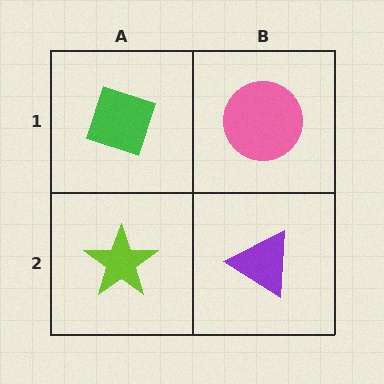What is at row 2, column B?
A purple triangle.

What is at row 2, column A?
A lime star.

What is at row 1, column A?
A green diamond.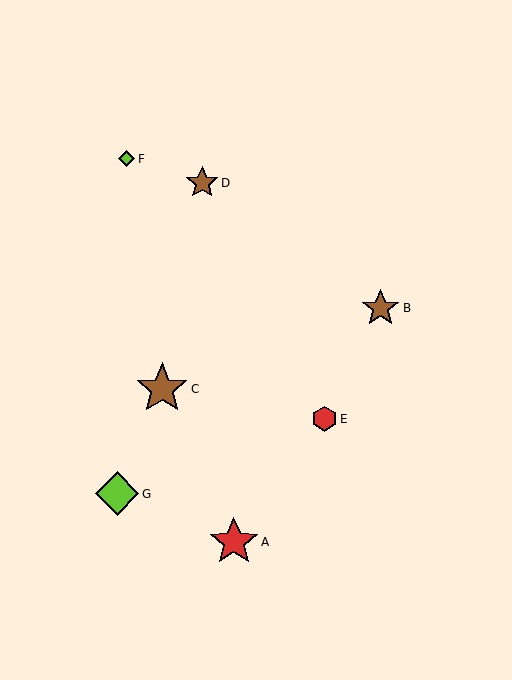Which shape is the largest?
The brown star (labeled C) is the largest.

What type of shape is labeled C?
Shape C is a brown star.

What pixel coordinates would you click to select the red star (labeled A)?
Click at (234, 542) to select the red star A.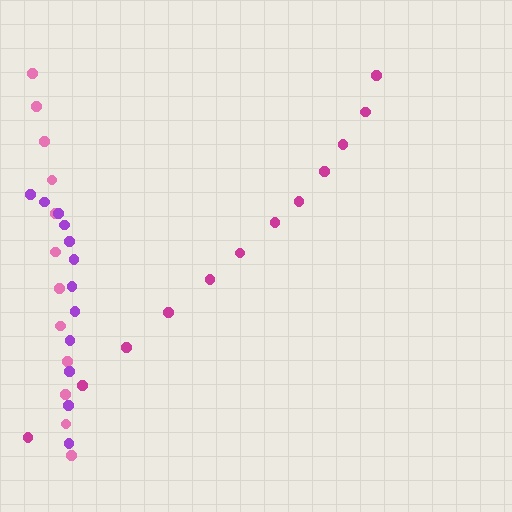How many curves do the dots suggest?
There are 3 distinct paths.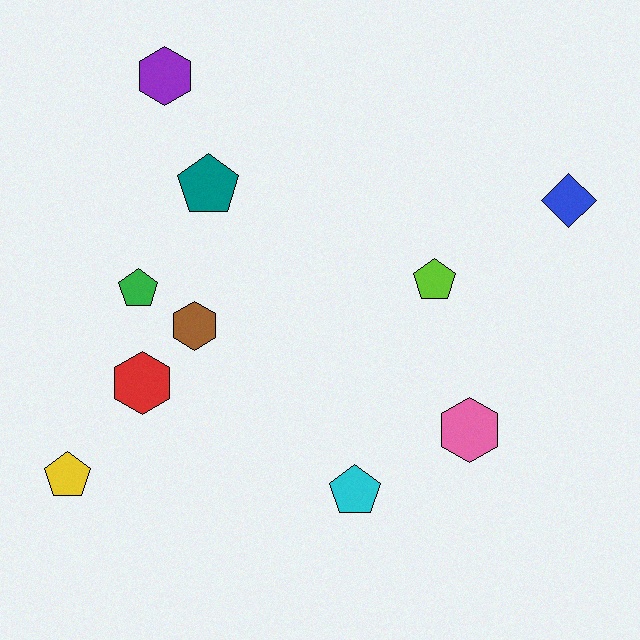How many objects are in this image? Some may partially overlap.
There are 10 objects.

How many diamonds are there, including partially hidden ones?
There is 1 diamond.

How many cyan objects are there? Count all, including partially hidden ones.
There is 1 cyan object.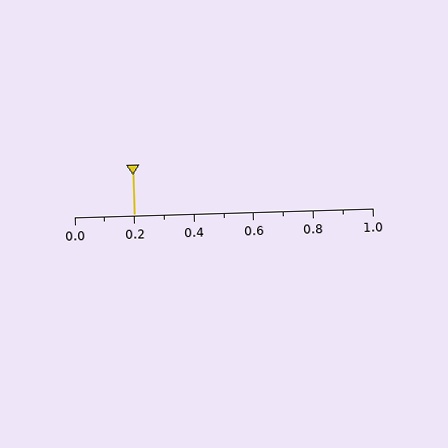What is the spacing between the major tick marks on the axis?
The major ticks are spaced 0.2 apart.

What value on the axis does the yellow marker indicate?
The marker indicates approximately 0.2.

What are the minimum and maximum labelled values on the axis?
The axis runs from 0.0 to 1.0.